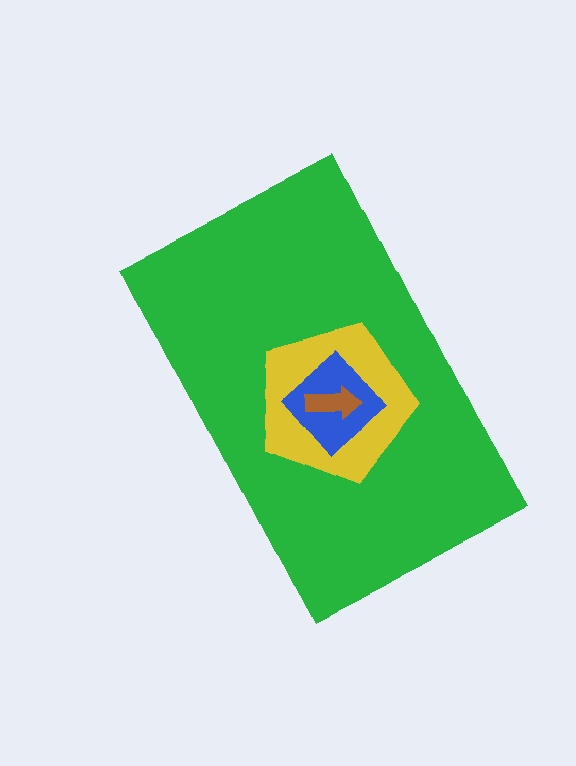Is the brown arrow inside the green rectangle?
Yes.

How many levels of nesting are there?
4.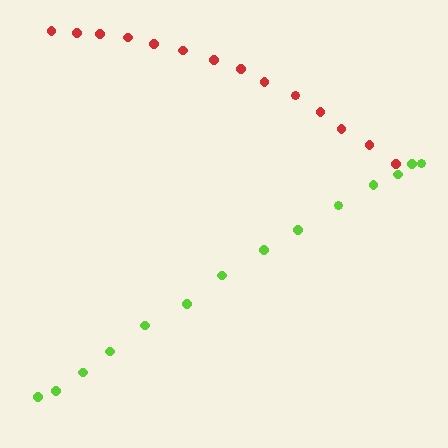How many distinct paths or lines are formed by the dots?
There are 2 distinct paths.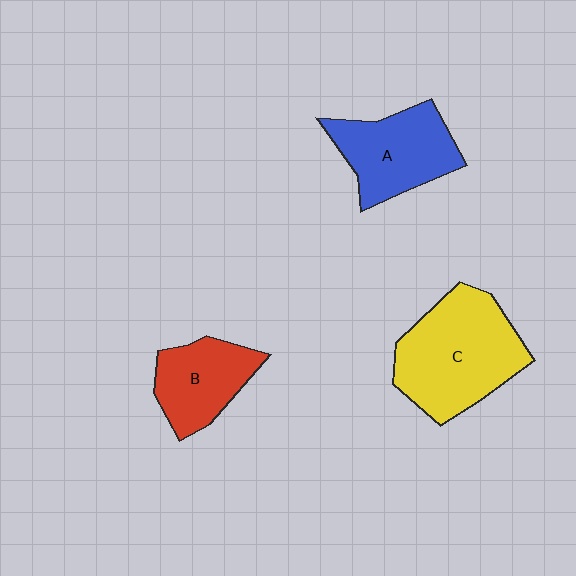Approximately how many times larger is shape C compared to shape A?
Approximately 1.4 times.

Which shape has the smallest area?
Shape B (red).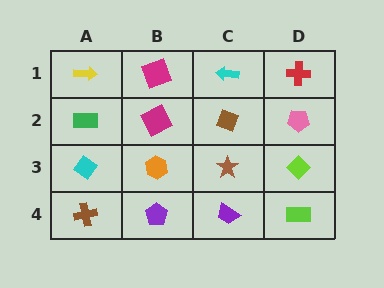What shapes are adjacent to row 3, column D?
A pink pentagon (row 2, column D), a lime rectangle (row 4, column D), a brown star (row 3, column C).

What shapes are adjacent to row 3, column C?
A brown diamond (row 2, column C), a purple trapezoid (row 4, column C), an orange hexagon (row 3, column B), a lime diamond (row 3, column D).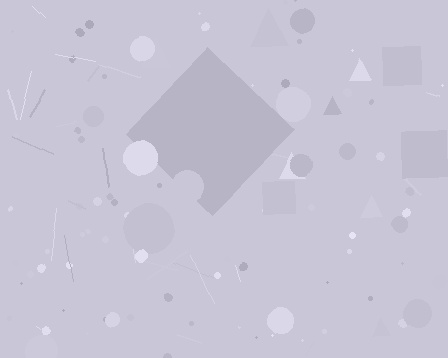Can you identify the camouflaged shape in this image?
The camouflaged shape is a diamond.